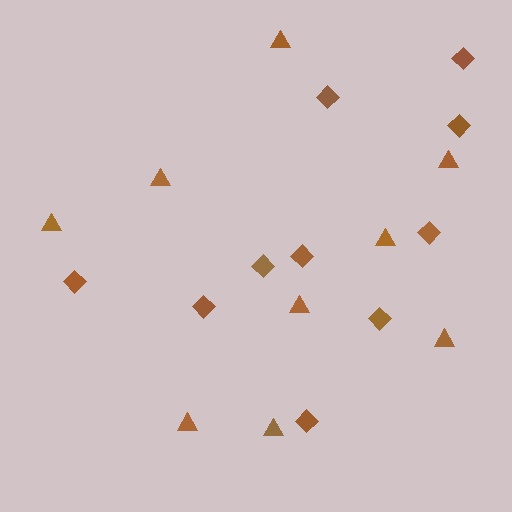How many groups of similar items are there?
There are 2 groups: one group of triangles (9) and one group of diamonds (10).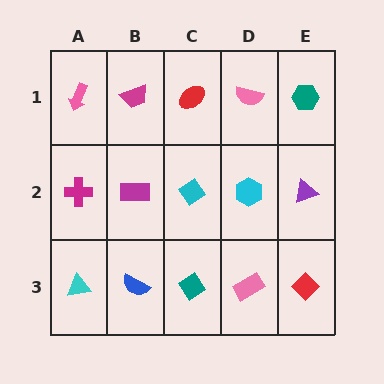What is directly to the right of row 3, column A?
A blue semicircle.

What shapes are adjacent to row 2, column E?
A teal hexagon (row 1, column E), a red diamond (row 3, column E), a cyan hexagon (row 2, column D).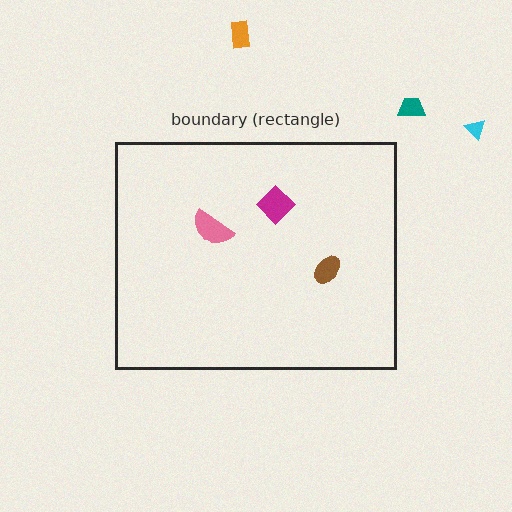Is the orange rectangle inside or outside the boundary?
Outside.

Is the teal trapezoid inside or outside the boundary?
Outside.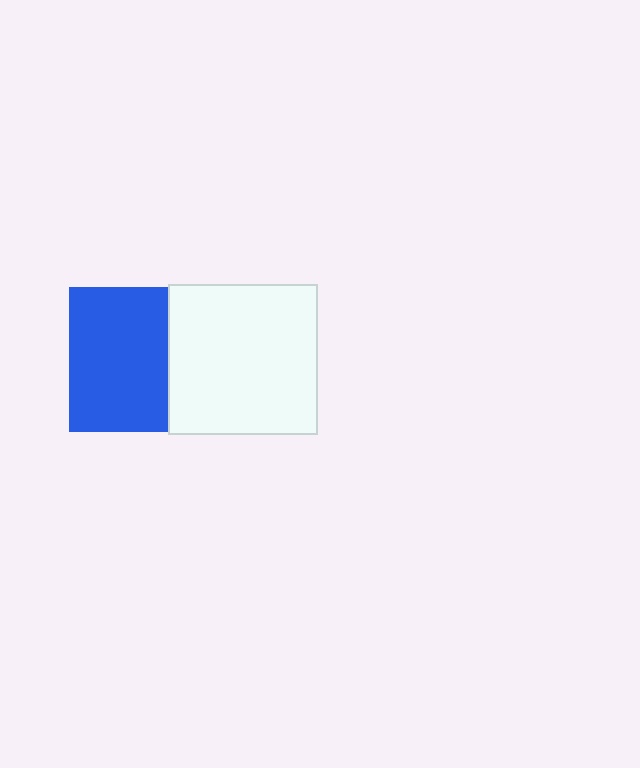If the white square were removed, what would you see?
You would see the complete blue square.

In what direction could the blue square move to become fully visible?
The blue square could move left. That would shift it out from behind the white square entirely.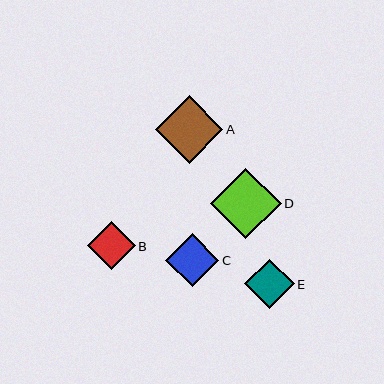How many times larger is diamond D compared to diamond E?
Diamond D is approximately 1.4 times the size of diamond E.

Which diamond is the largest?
Diamond D is the largest with a size of approximately 71 pixels.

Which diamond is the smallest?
Diamond B is the smallest with a size of approximately 48 pixels.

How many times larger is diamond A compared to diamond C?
Diamond A is approximately 1.3 times the size of diamond C.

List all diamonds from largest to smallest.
From largest to smallest: D, A, C, E, B.